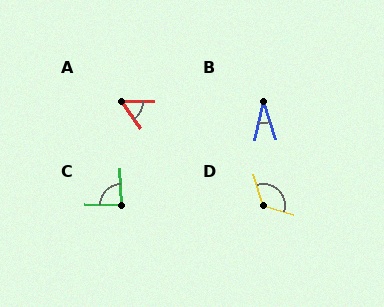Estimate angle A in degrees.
Approximately 55 degrees.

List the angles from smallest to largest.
B (30°), A (55°), C (86°), D (124°).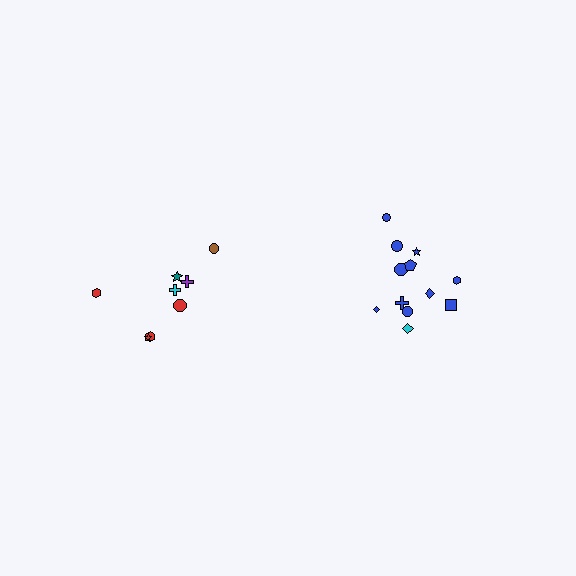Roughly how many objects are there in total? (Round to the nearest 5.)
Roughly 20 objects in total.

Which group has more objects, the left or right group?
The right group.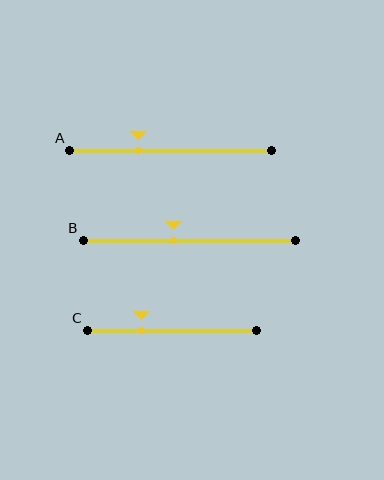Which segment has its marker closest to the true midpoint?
Segment B has its marker closest to the true midpoint.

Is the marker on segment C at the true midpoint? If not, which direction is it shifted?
No, the marker on segment C is shifted to the left by about 18% of the segment length.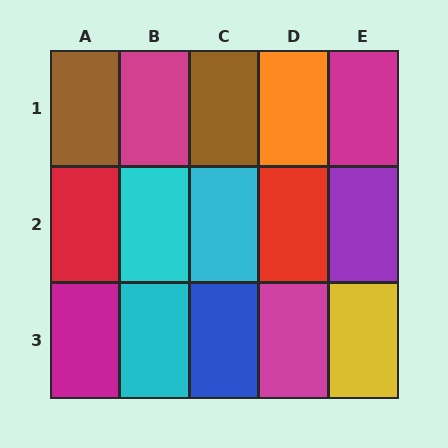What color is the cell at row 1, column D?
Orange.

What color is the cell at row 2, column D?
Red.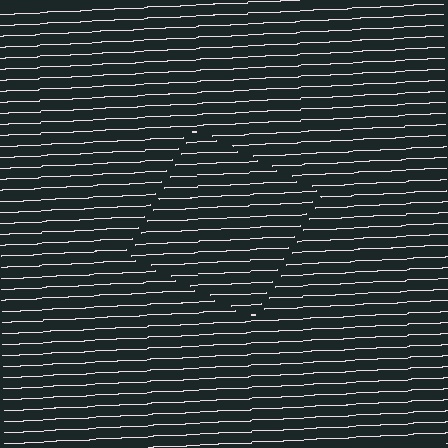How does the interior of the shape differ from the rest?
The interior of the shape contains the same grating, shifted by half a period — the contour is defined by the phase discontinuity where line-ends from the inner and outer gratings abut.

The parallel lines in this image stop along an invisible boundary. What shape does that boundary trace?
An illusory square. The interior of the shape contains the same grating, shifted by half a period — the contour is defined by the phase discontinuity where line-ends from the inner and outer gratings abut.